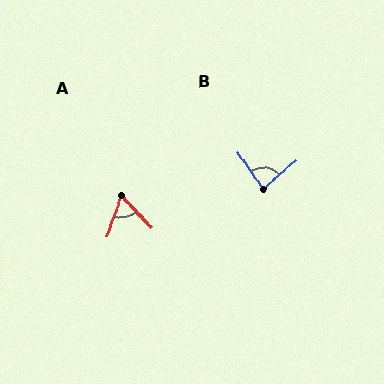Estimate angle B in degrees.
Approximately 83 degrees.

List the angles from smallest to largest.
A (63°), B (83°).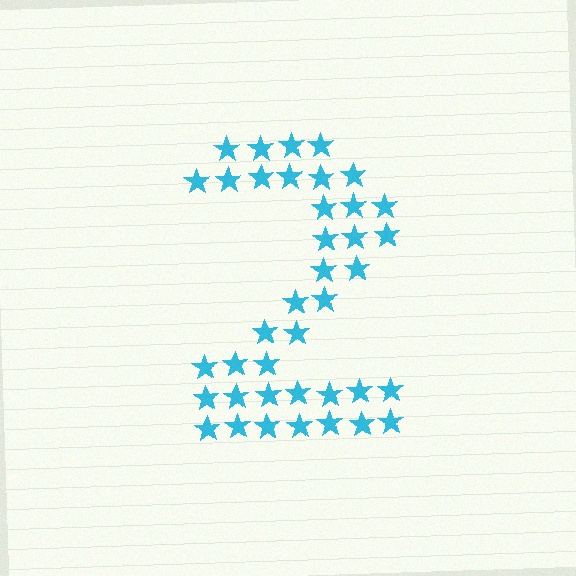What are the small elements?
The small elements are stars.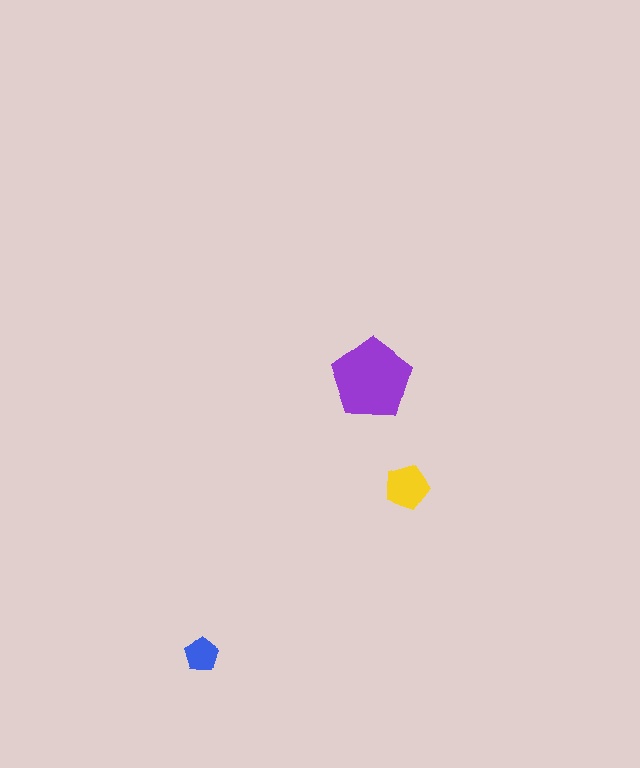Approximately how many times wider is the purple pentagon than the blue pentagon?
About 2.5 times wider.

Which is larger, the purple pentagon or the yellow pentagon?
The purple one.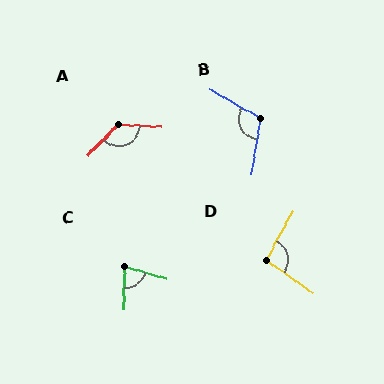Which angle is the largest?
A, at approximately 131 degrees.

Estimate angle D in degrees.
Approximately 96 degrees.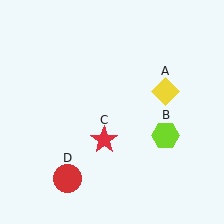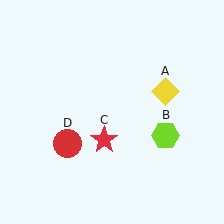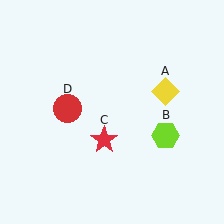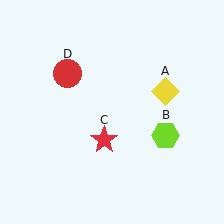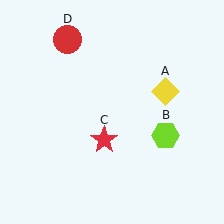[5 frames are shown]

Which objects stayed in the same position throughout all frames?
Yellow diamond (object A) and lime hexagon (object B) and red star (object C) remained stationary.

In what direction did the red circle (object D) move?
The red circle (object D) moved up.